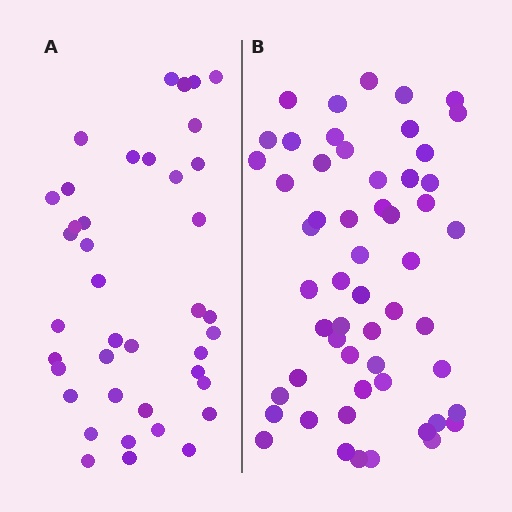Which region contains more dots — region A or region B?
Region B (the right region) has more dots.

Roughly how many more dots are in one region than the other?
Region B has approximately 15 more dots than region A.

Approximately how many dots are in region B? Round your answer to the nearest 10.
About 60 dots. (The exact count is 55, which rounds to 60.)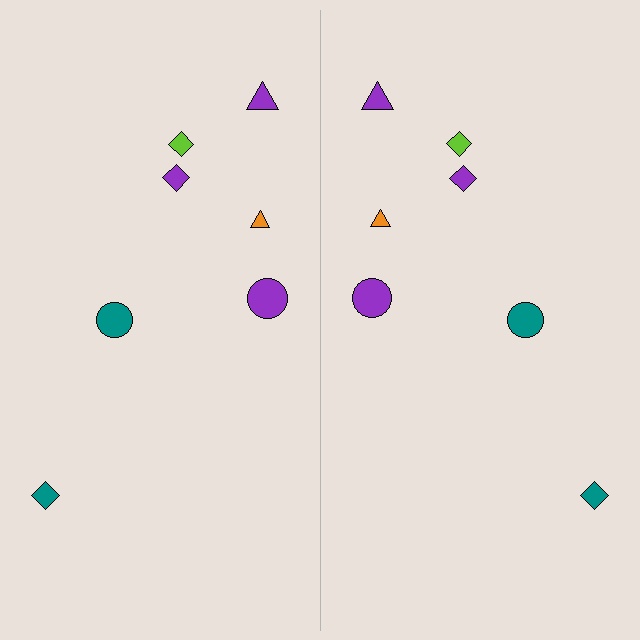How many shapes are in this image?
There are 14 shapes in this image.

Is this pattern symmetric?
Yes, this pattern has bilateral (reflection) symmetry.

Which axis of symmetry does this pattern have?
The pattern has a vertical axis of symmetry running through the center of the image.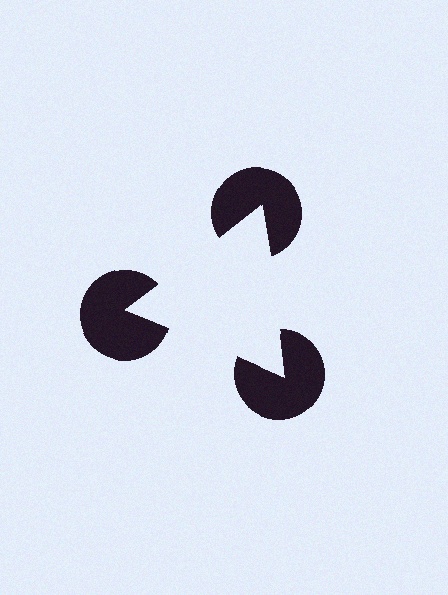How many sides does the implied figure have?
3 sides.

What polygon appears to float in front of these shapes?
An illusory triangle — its edges are inferred from the aligned wedge cuts in the pac-man discs, not physically drawn.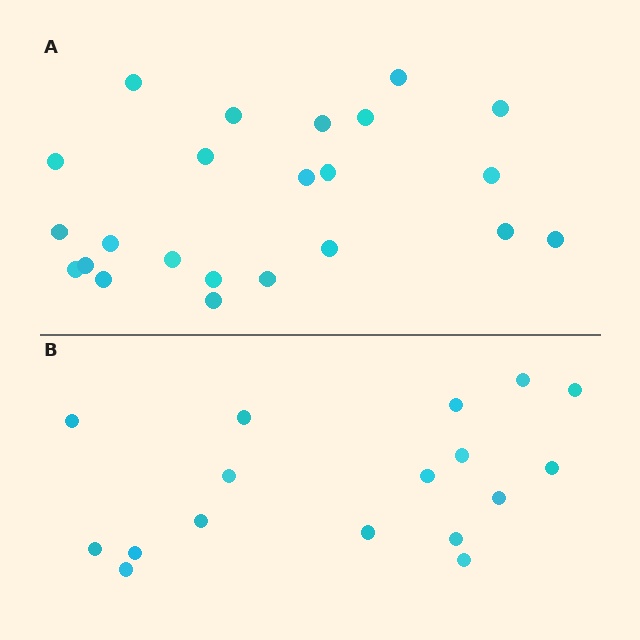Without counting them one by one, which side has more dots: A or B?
Region A (the top region) has more dots.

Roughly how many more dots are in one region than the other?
Region A has about 6 more dots than region B.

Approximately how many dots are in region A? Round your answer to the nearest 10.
About 20 dots. (The exact count is 23, which rounds to 20.)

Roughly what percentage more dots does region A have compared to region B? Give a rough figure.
About 35% more.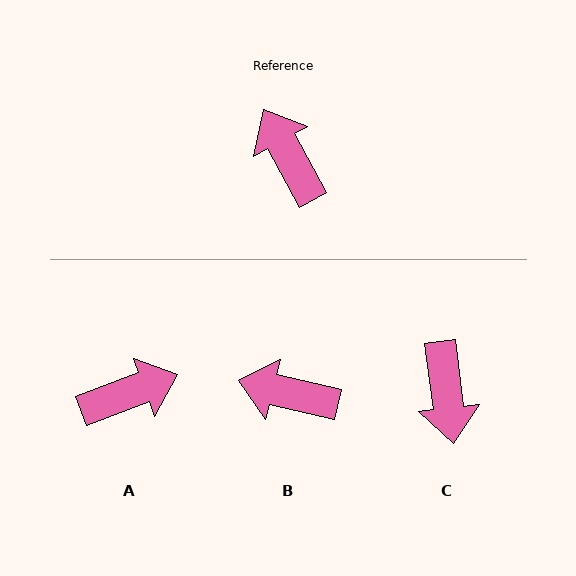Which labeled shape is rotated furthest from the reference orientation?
C, about 158 degrees away.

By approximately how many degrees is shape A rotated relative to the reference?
Approximately 98 degrees clockwise.